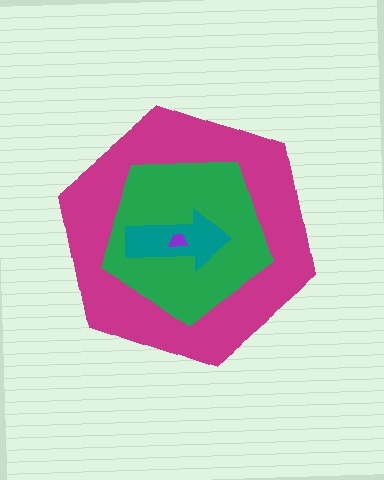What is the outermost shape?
The magenta hexagon.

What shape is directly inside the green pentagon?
The teal arrow.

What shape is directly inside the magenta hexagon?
The green pentagon.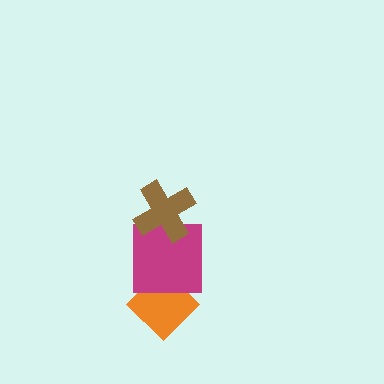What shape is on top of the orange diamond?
The magenta square is on top of the orange diamond.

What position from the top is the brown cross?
The brown cross is 1st from the top.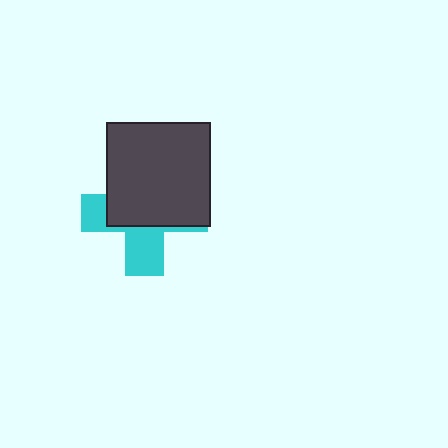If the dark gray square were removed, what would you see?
You would see the complete cyan cross.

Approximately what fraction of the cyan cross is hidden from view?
Roughly 63% of the cyan cross is hidden behind the dark gray square.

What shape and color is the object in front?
The object in front is a dark gray square.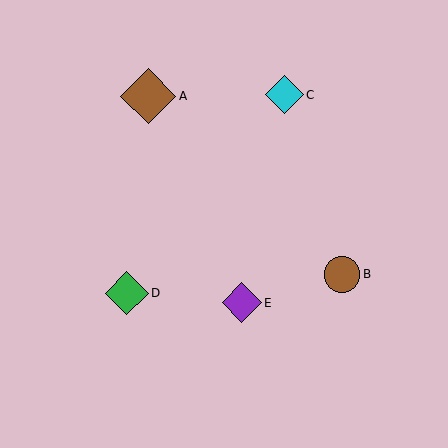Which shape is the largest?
The brown diamond (labeled A) is the largest.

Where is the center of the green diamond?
The center of the green diamond is at (127, 293).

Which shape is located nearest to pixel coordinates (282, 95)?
The cyan diamond (labeled C) at (284, 95) is nearest to that location.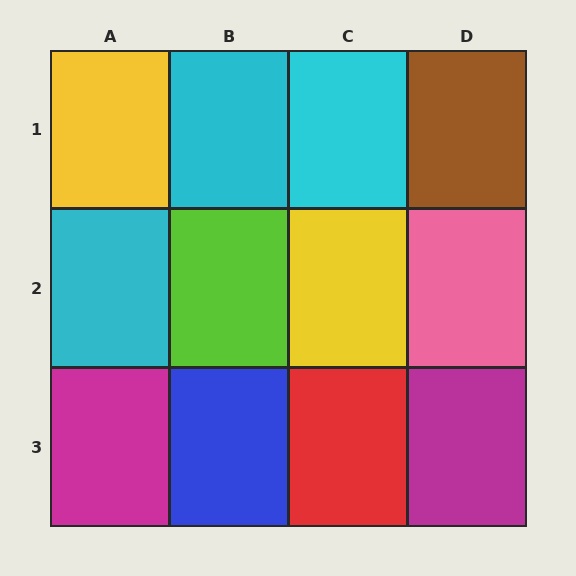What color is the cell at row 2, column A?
Cyan.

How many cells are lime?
1 cell is lime.